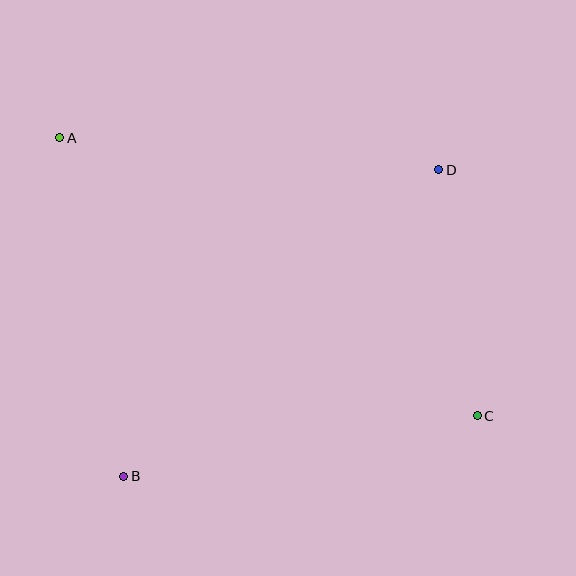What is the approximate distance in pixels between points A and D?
The distance between A and D is approximately 380 pixels.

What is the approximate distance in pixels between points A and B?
The distance between A and B is approximately 344 pixels.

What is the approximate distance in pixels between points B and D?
The distance between B and D is approximately 440 pixels.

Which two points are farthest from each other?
Points A and C are farthest from each other.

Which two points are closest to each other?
Points C and D are closest to each other.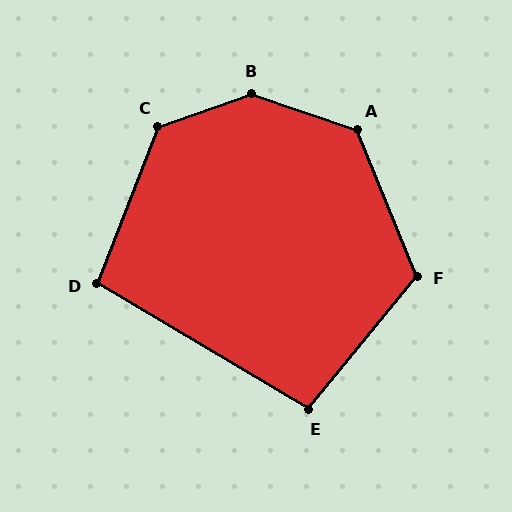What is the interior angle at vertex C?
Approximately 131 degrees (obtuse).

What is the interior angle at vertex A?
Approximately 131 degrees (obtuse).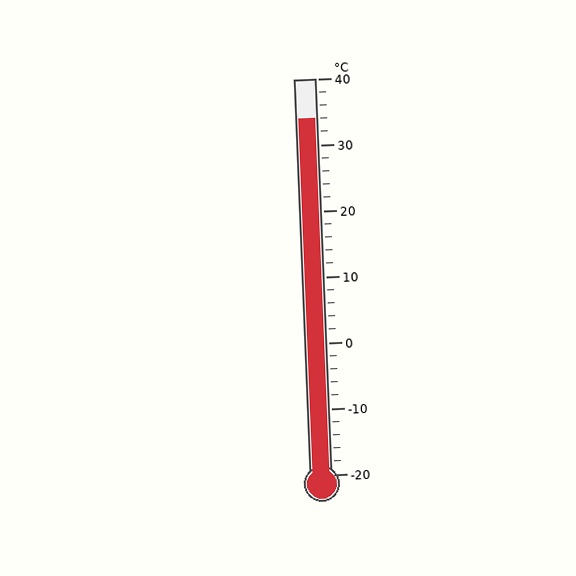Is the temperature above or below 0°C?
The temperature is above 0°C.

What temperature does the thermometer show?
The thermometer shows approximately 34°C.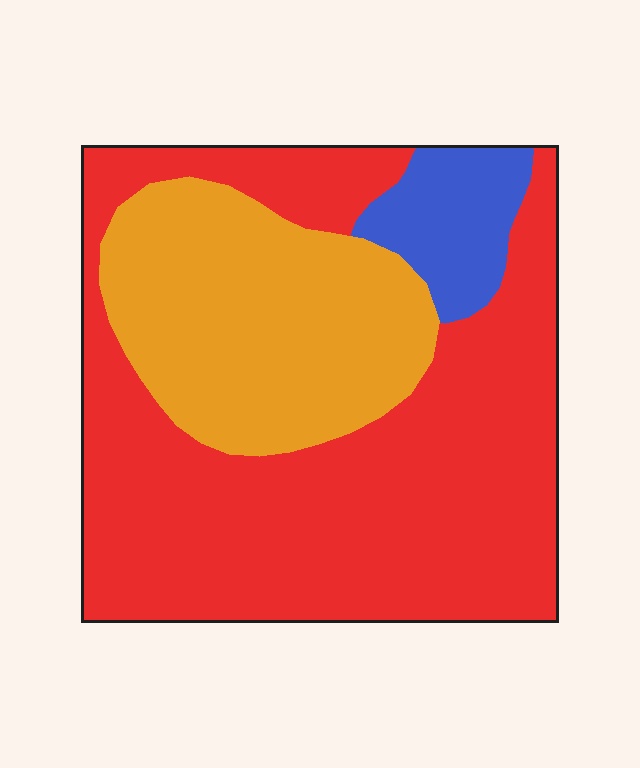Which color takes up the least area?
Blue, at roughly 10%.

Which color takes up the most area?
Red, at roughly 60%.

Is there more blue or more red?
Red.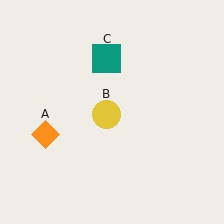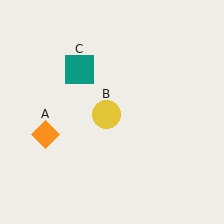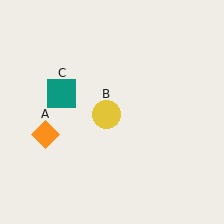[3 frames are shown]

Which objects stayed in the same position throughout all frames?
Orange diamond (object A) and yellow circle (object B) remained stationary.